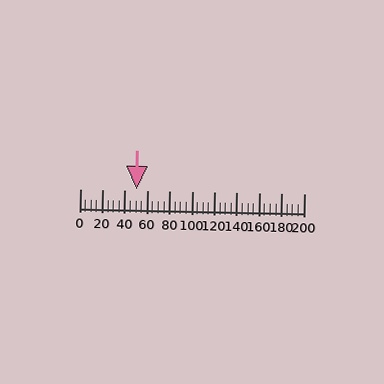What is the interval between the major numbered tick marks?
The major tick marks are spaced 20 units apart.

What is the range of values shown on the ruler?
The ruler shows values from 0 to 200.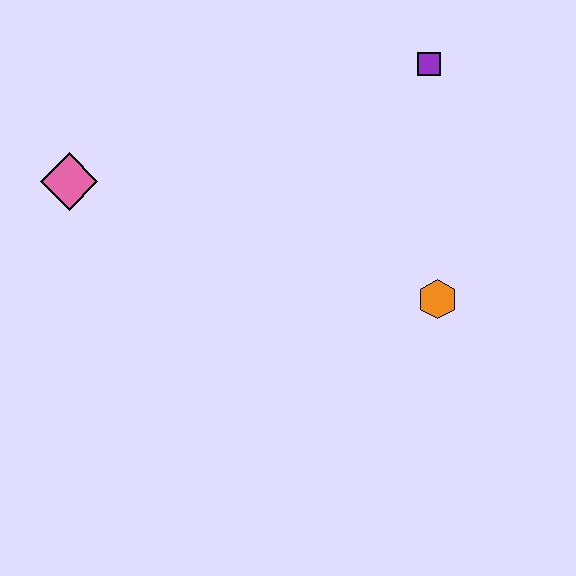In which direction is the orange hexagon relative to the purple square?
The orange hexagon is below the purple square.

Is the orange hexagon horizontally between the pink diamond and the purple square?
No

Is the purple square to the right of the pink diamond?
Yes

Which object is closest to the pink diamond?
The purple square is closest to the pink diamond.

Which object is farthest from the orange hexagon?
The pink diamond is farthest from the orange hexagon.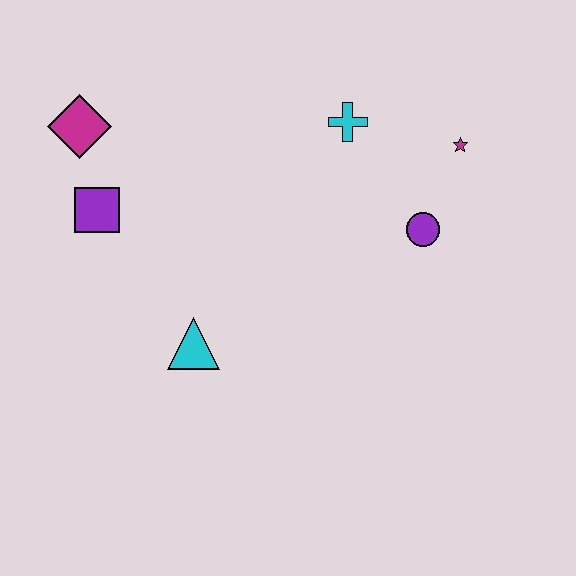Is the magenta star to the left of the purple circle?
No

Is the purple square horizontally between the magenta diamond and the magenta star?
Yes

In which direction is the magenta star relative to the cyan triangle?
The magenta star is to the right of the cyan triangle.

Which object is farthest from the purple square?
The magenta star is farthest from the purple square.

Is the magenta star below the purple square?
No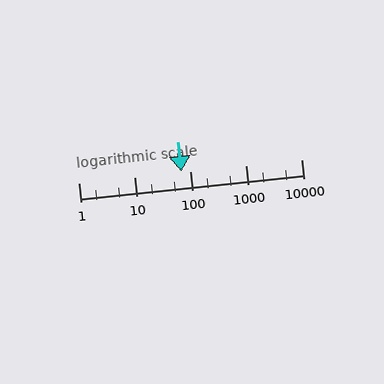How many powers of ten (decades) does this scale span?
The scale spans 4 decades, from 1 to 10000.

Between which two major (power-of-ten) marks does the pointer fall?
The pointer is between 10 and 100.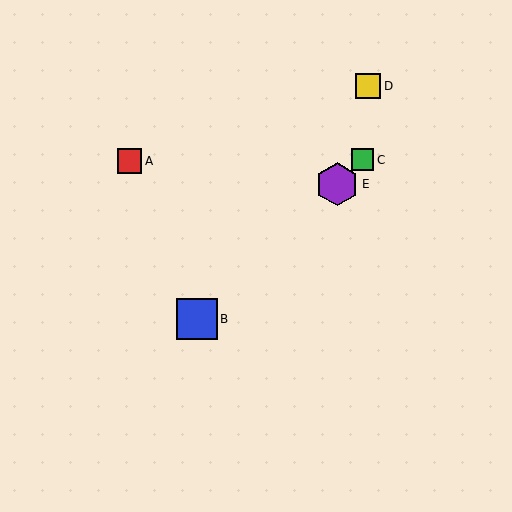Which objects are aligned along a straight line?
Objects B, C, E are aligned along a straight line.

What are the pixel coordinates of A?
Object A is at (130, 161).